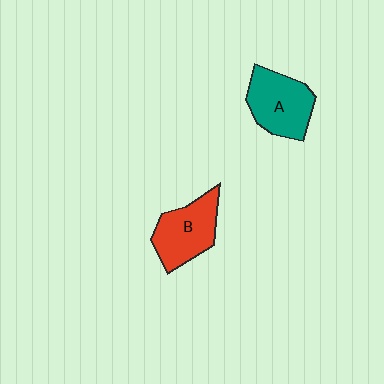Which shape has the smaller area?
Shape B (red).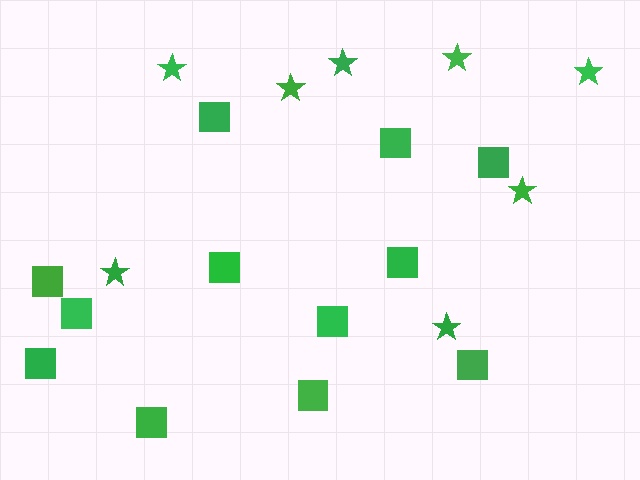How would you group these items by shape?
There are 2 groups: one group of stars (8) and one group of squares (12).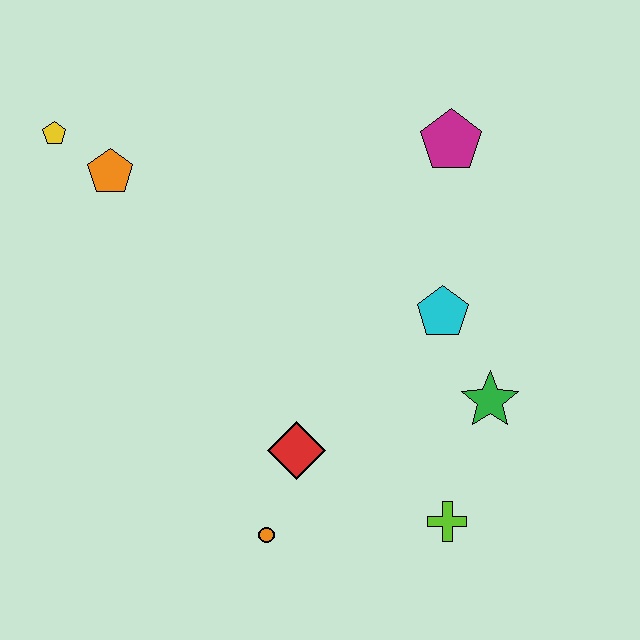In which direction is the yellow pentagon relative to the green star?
The yellow pentagon is to the left of the green star.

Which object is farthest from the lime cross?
The yellow pentagon is farthest from the lime cross.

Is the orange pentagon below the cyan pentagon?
No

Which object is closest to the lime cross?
The green star is closest to the lime cross.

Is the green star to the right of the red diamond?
Yes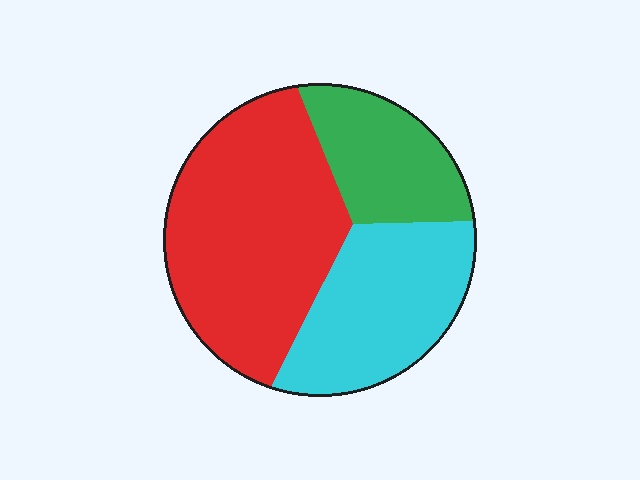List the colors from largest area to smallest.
From largest to smallest: red, cyan, green.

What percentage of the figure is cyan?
Cyan covers around 30% of the figure.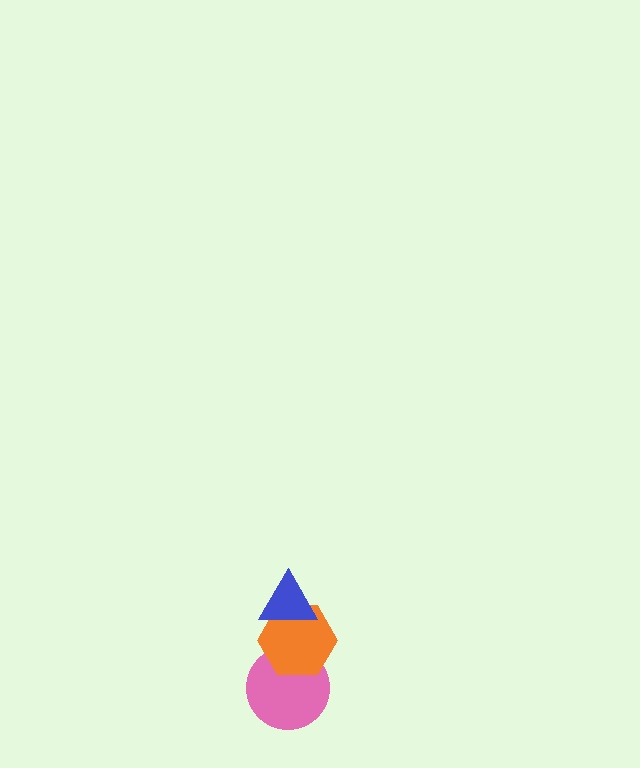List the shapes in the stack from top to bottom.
From top to bottom: the blue triangle, the orange hexagon, the pink circle.